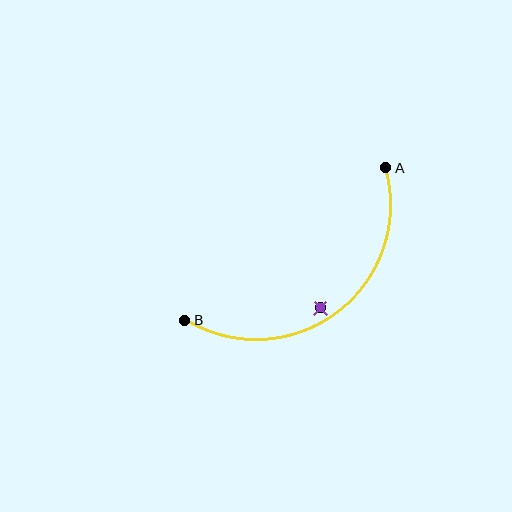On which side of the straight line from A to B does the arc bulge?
The arc bulges below and to the right of the straight line connecting A and B.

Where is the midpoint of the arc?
The arc midpoint is the point on the curve farthest from the straight line joining A and B. It sits below and to the right of that line.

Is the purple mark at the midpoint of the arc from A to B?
No — the purple mark does not lie on the arc at all. It sits slightly inside the curve.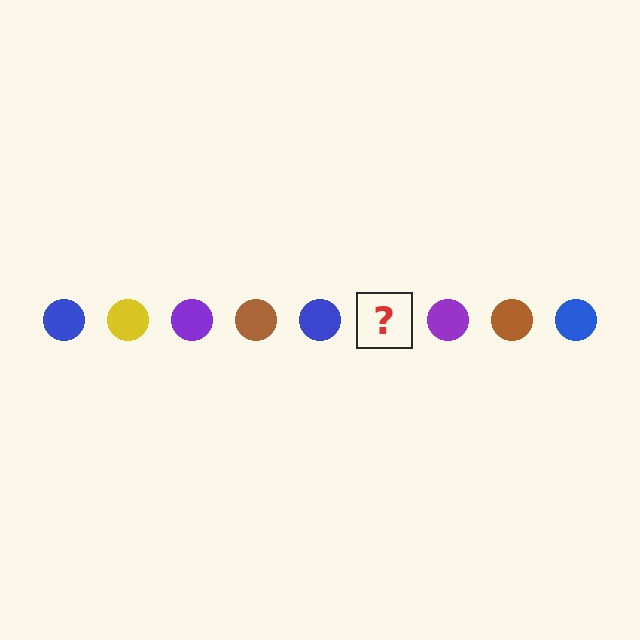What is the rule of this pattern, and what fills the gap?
The rule is that the pattern cycles through blue, yellow, purple, brown circles. The gap should be filled with a yellow circle.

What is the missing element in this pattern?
The missing element is a yellow circle.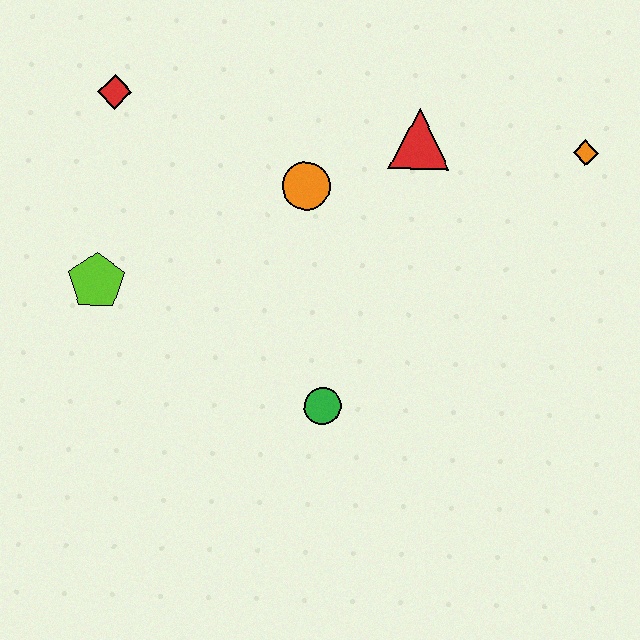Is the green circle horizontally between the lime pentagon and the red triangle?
Yes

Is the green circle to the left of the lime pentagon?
No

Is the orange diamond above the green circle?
Yes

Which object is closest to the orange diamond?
The red triangle is closest to the orange diamond.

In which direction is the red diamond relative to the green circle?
The red diamond is above the green circle.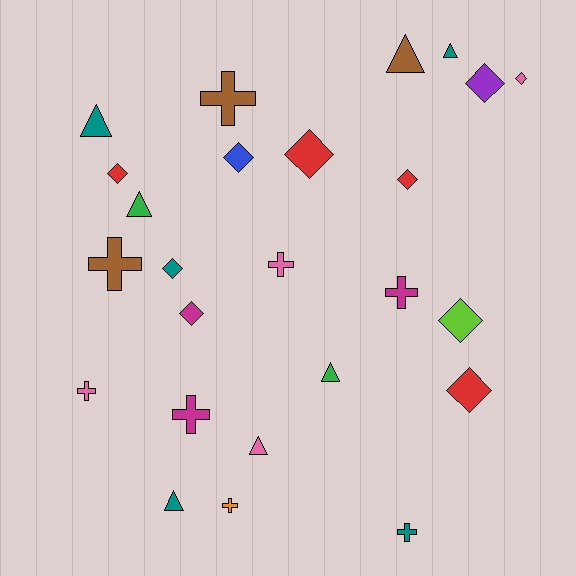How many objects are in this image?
There are 25 objects.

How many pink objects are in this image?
There are 4 pink objects.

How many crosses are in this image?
There are 8 crosses.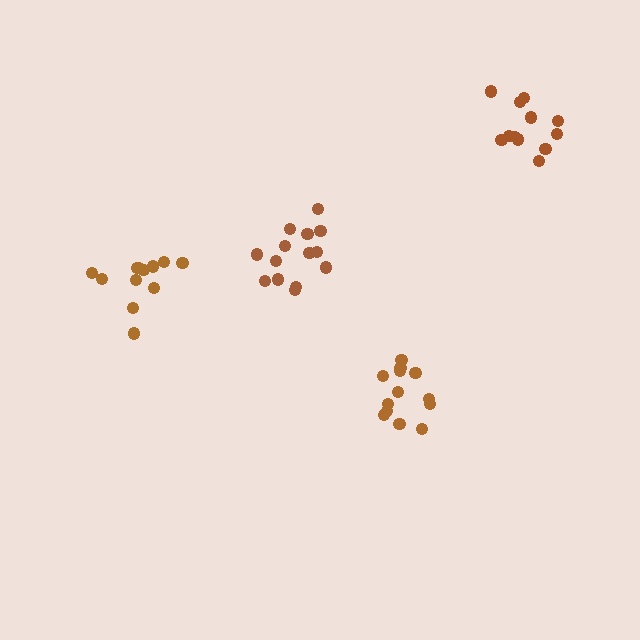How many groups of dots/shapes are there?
There are 4 groups.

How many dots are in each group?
Group 1: 12 dots, Group 2: 13 dots, Group 3: 12 dots, Group 4: 15 dots (52 total).